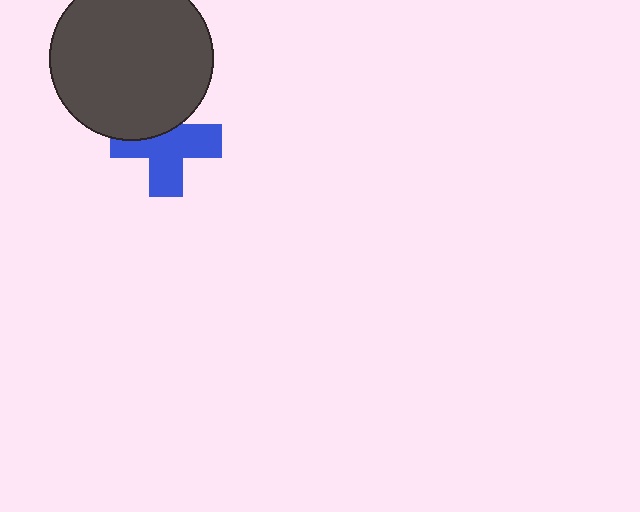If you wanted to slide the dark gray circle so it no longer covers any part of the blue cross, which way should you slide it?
Slide it up — that is the most direct way to separate the two shapes.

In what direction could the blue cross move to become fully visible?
The blue cross could move down. That would shift it out from behind the dark gray circle entirely.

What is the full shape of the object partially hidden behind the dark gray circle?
The partially hidden object is a blue cross.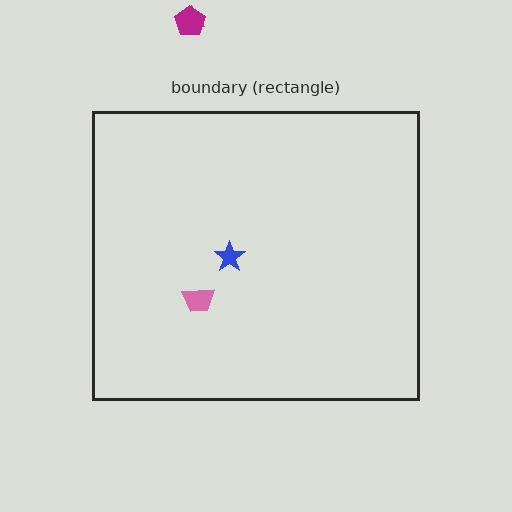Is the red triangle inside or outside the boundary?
Outside.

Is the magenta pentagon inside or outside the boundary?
Outside.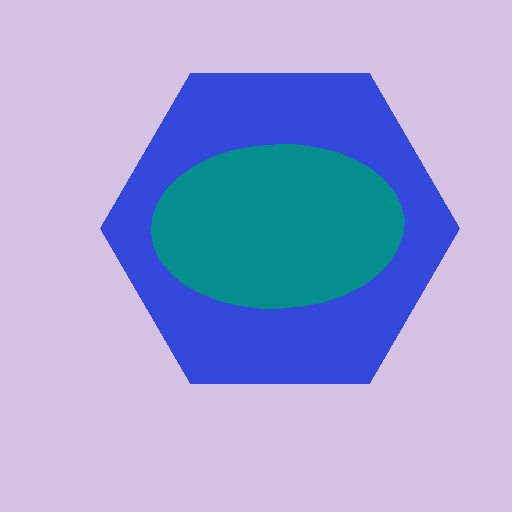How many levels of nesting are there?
2.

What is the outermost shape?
The blue hexagon.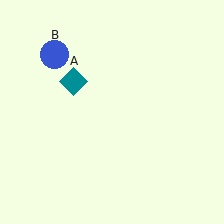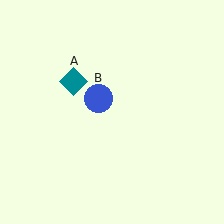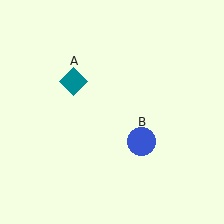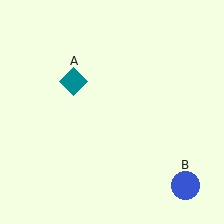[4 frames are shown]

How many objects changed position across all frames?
1 object changed position: blue circle (object B).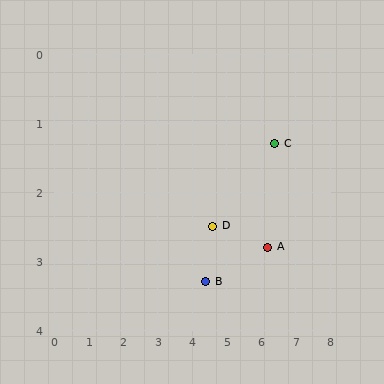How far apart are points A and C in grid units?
Points A and C are about 1.5 grid units apart.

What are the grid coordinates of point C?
Point C is at approximately (6.4, 1.3).